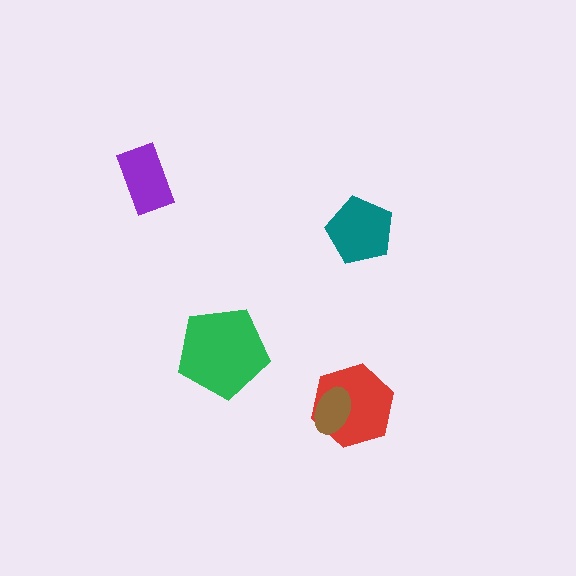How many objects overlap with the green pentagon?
0 objects overlap with the green pentagon.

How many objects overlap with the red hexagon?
1 object overlaps with the red hexagon.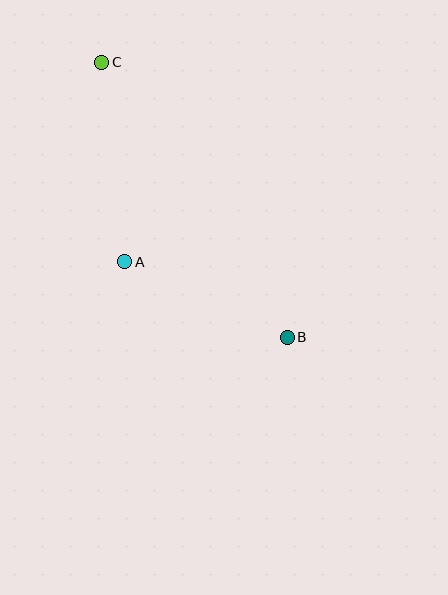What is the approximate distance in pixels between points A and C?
The distance between A and C is approximately 201 pixels.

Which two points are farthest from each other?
Points B and C are farthest from each other.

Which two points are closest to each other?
Points A and B are closest to each other.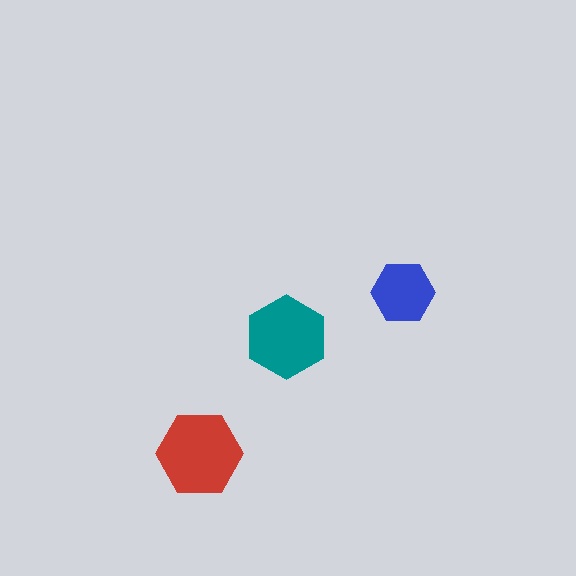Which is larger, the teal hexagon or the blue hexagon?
The teal one.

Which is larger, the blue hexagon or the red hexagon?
The red one.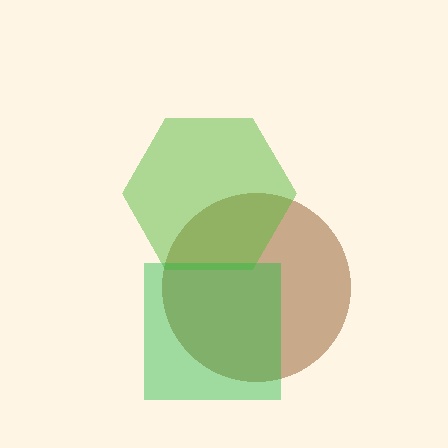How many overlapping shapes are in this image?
There are 3 overlapping shapes in the image.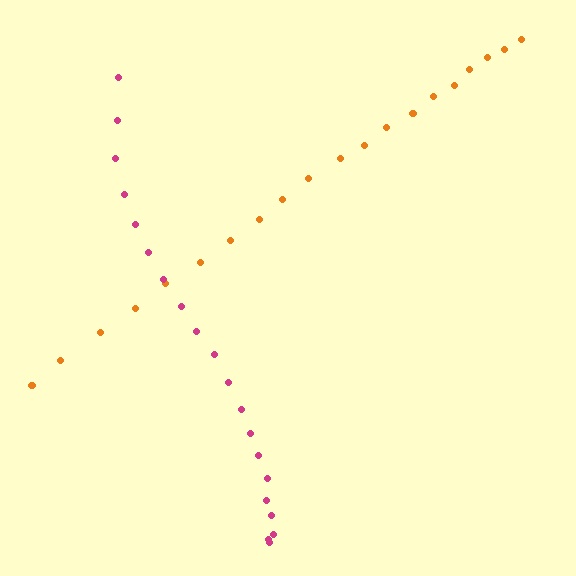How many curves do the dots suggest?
There are 2 distinct paths.